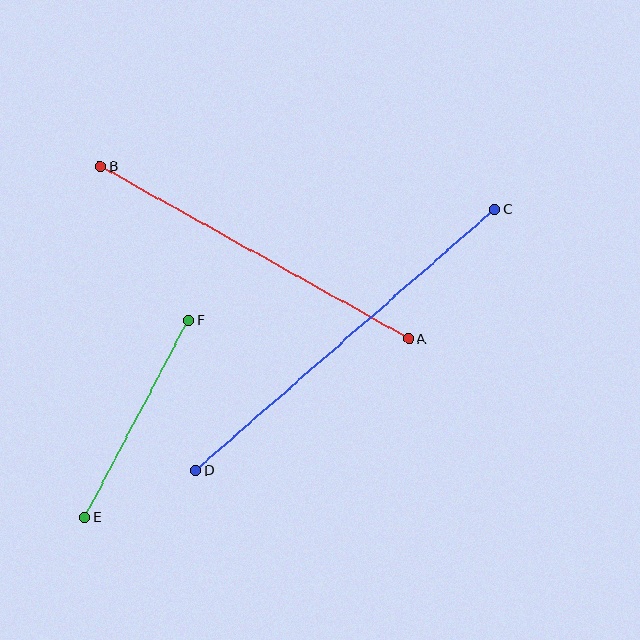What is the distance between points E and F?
The distance is approximately 223 pixels.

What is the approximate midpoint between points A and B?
The midpoint is at approximately (255, 253) pixels.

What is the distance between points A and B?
The distance is approximately 353 pixels.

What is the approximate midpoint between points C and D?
The midpoint is at approximately (345, 340) pixels.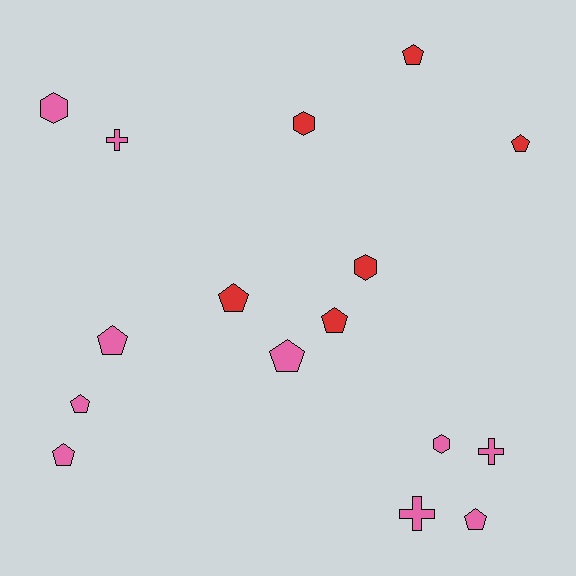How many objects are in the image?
There are 16 objects.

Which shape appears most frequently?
Pentagon, with 9 objects.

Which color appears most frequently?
Pink, with 10 objects.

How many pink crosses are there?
There are 3 pink crosses.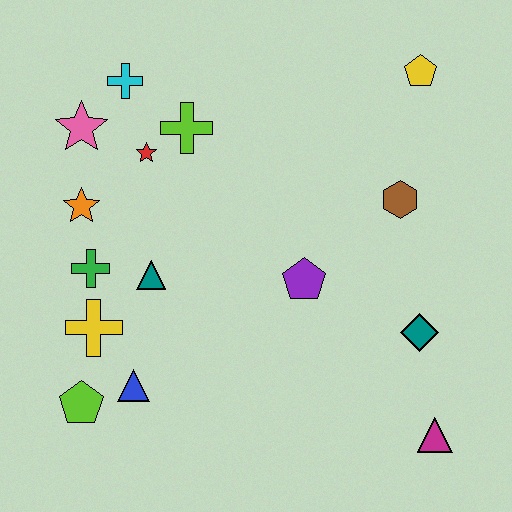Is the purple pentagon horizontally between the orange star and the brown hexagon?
Yes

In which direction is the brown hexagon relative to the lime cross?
The brown hexagon is to the right of the lime cross.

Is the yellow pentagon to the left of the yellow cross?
No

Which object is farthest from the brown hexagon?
The lime pentagon is farthest from the brown hexagon.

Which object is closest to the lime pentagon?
The blue triangle is closest to the lime pentagon.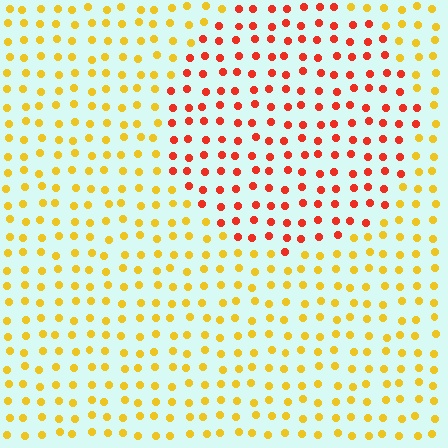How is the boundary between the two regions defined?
The boundary is defined purely by a slight shift in hue (about 45 degrees). Spacing, size, and orientation are identical on both sides.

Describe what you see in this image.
The image is filled with small yellow elements in a uniform arrangement. A circle-shaped region is visible where the elements are tinted to a slightly different hue, forming a subtle color boundary.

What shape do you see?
I see a circle.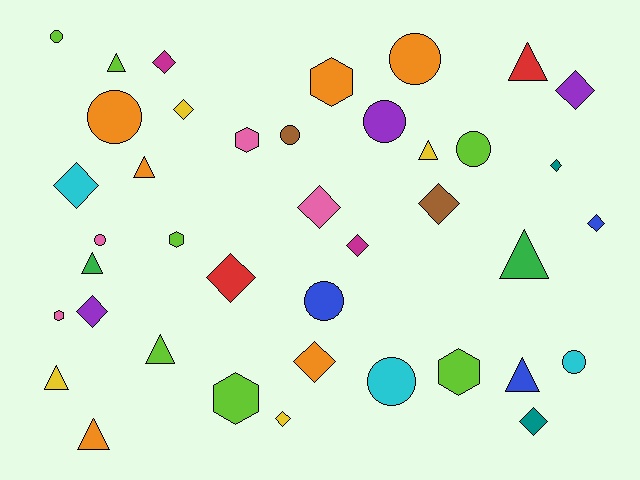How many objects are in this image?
There are 40 objects.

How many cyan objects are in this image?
There are 3 cyan objects.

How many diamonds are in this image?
There are 14 diamonds.